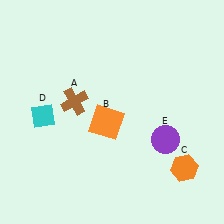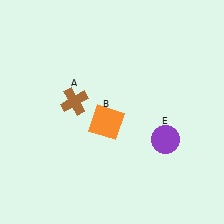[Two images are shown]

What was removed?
The orange hexagon (C), the cyan diamond (D) were removed in Image 2.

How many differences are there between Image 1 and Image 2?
There are 2 differences between the two images.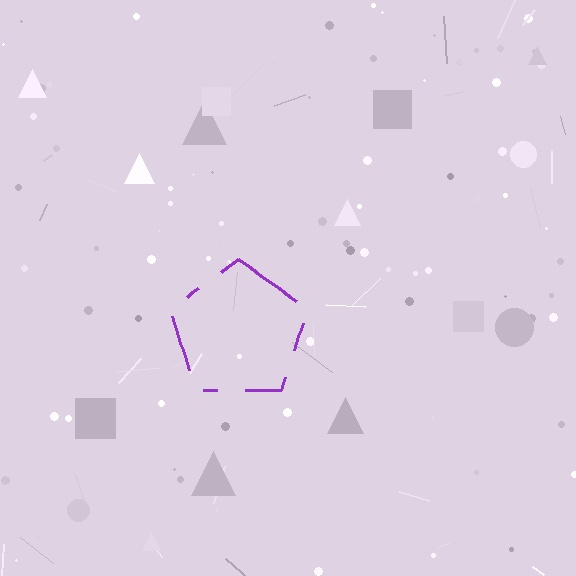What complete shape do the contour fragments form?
The contour fragments form a pentagon.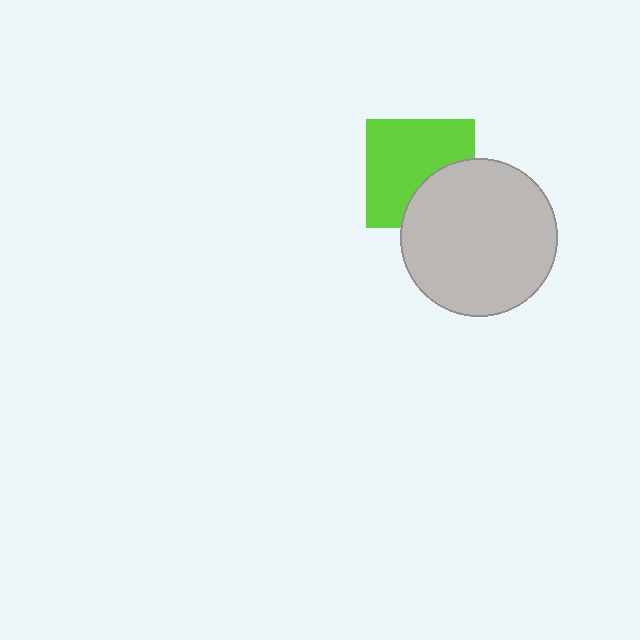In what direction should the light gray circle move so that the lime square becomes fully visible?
The light gray circle should move toward the lower-right. That is the shortest direction to clear the overlap and leave the lime square fully visible.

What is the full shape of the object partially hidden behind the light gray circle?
The partially hidden object is a lime square.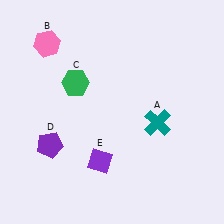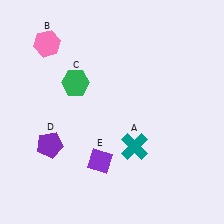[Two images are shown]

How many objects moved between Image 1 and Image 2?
1 object moved between the two images.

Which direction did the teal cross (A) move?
The teal cross (A) moved down.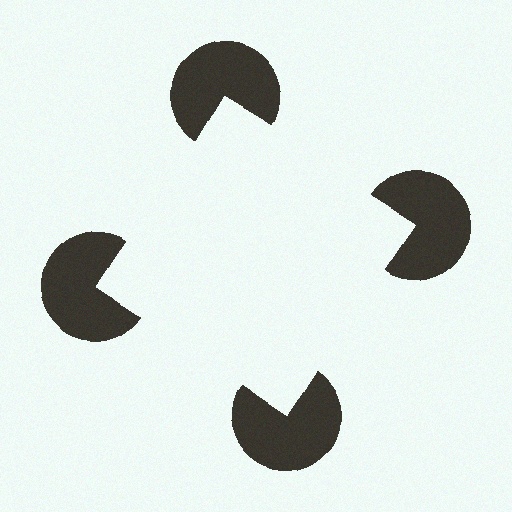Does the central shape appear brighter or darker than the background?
It typically appears slightly brighter than the background, even though no actual brightness change is drawn.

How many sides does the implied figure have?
4 sides.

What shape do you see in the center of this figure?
An illusory square — its edges are inferred from the aligned wedge cuts in the pac-man discs, not physically drawn.